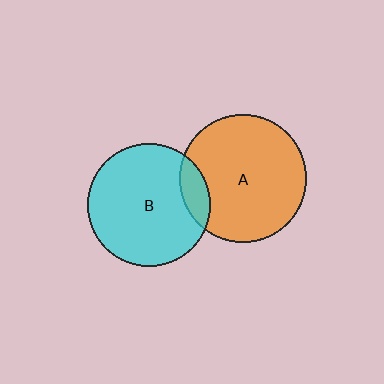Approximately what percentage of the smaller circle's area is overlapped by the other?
Approximately 10%.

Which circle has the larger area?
Circle A (orange).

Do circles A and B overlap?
Yes.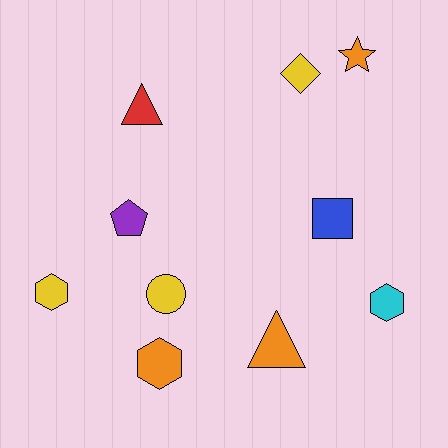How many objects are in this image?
There are 10 objects.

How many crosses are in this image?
There are no crosses.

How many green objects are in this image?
There are no green objects.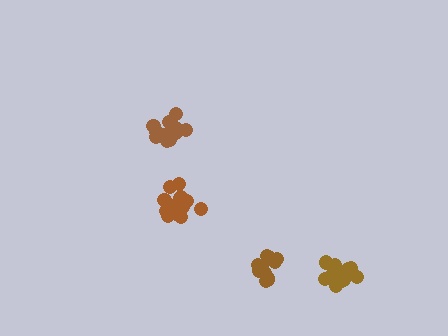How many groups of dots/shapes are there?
There are 4 groups.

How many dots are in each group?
Group 1: 17 dots, Group 2: 12 dots, Group 3: 12 dots, Group 4: 18 dots (59 total).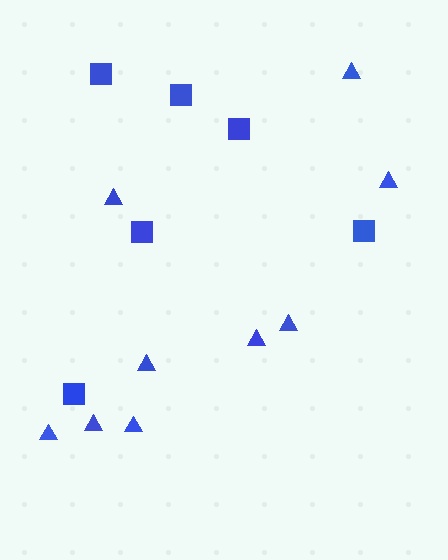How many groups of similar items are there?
There are 2 groups: one group of triangles (9) and one group of squares (6).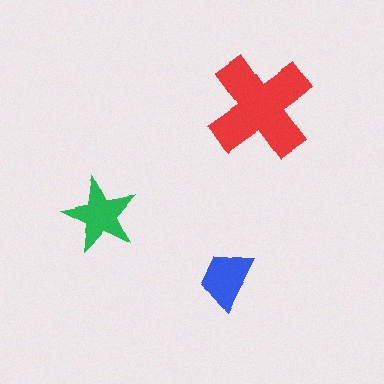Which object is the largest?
The red cross.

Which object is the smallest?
The blue trapezoid.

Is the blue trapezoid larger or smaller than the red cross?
Smaller.